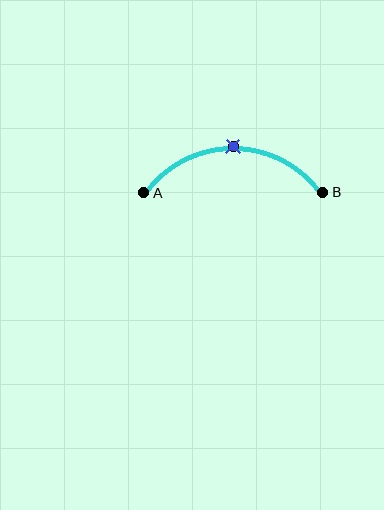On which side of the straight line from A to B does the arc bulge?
The arc bulges above the straight line connecting A and B.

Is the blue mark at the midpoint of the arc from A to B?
Yes. The blue mark lies on the arc at equal arc-length from both A and B — it is the arc midpoint.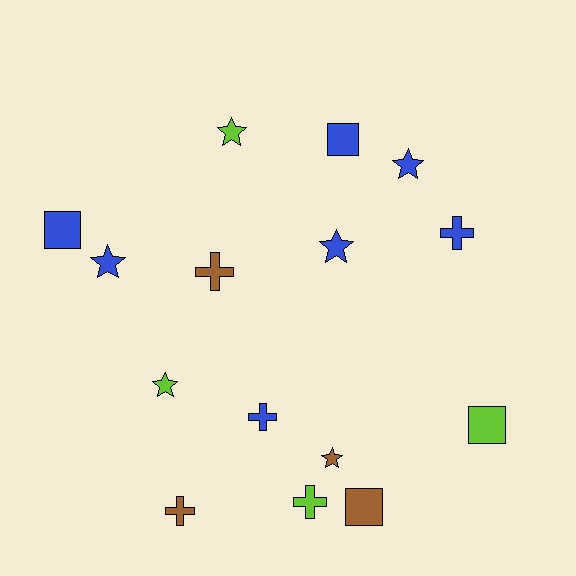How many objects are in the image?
There are 15 objects.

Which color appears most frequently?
Blue, with 7 objects.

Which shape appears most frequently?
Star, with 6 objects.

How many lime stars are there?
There are 2 lime stars.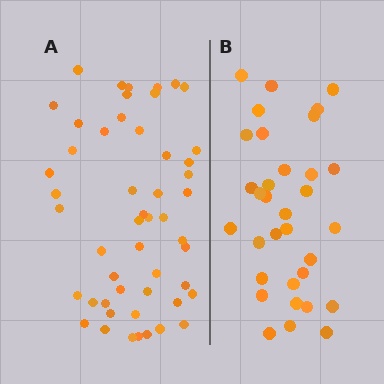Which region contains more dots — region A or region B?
Region A (the left region) has more dots.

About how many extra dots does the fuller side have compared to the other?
Region A has approximately 20 more dots than region B.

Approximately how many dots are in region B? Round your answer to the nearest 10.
About 30 dots. (The exact count is 33, which rounds to 30.)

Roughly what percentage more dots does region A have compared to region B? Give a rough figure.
About 55% more.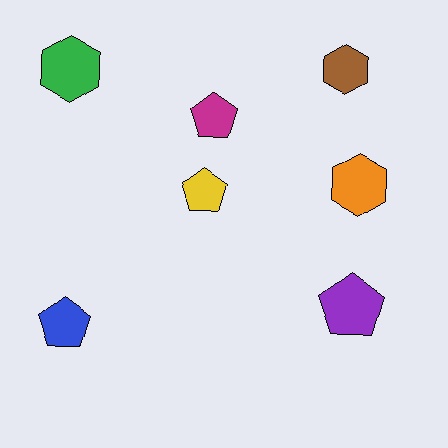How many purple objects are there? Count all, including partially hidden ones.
There is 1 purple object.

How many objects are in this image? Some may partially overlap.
There are 7 objects.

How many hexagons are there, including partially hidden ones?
There are 3 hexagons.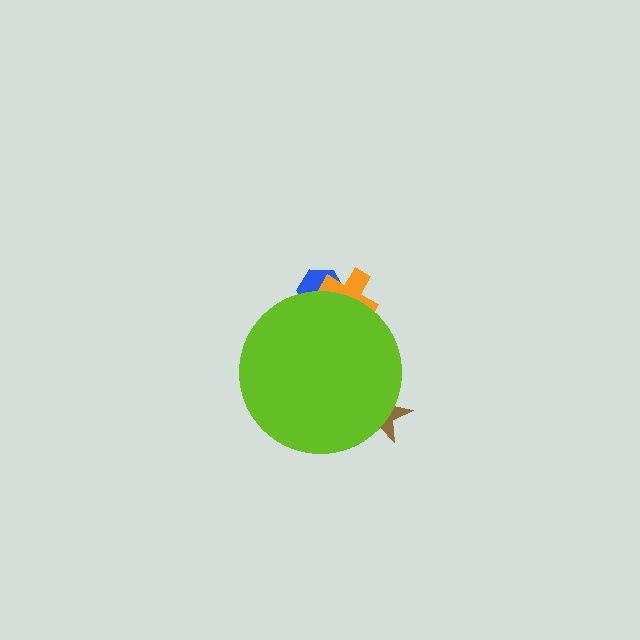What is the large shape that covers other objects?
A lime circle.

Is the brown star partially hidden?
Yes, the brown star is partially hidden behind the lime circle.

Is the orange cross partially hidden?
Yes, the orange cross is partially hidden behind the lime circle.